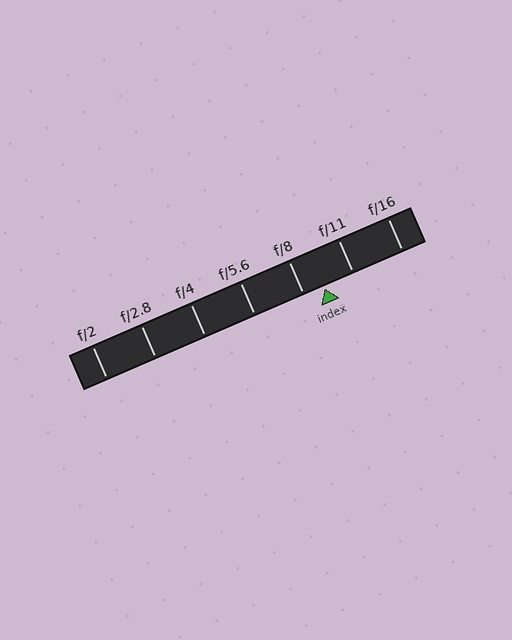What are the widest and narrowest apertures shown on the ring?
The widest aperture shown is f/2 and the narrowest is f/16.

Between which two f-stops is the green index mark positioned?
The index mark is between f/8 and f/11.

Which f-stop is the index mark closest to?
The index mark is closest to f/8.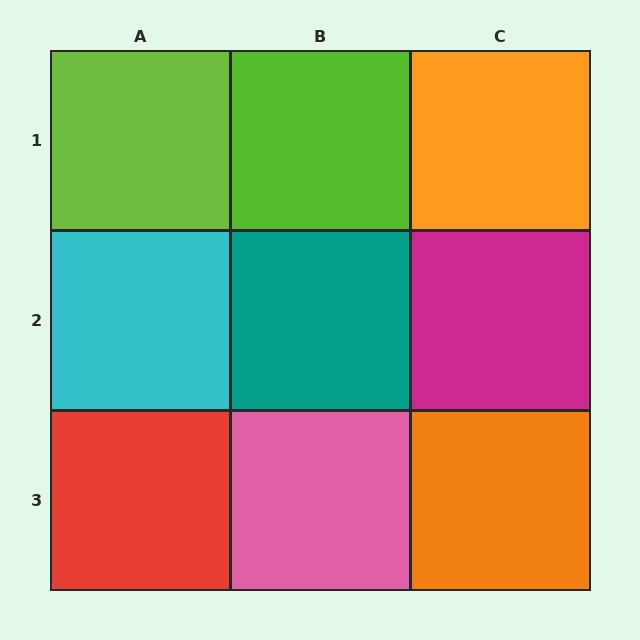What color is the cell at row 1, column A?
Lime.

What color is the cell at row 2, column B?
Teal.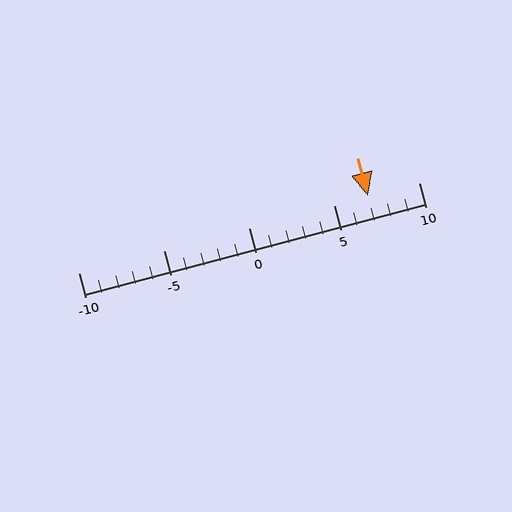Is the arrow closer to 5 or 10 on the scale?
The arrow is closer to 5.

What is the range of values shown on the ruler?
The ruler shows values from -10 to 10.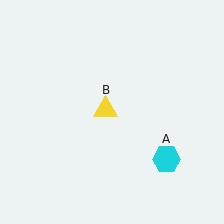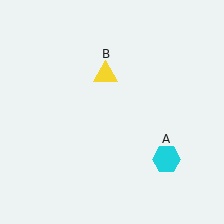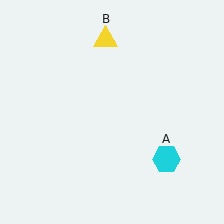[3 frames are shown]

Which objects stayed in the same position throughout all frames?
Cyan hexagon (object A) remained stationary.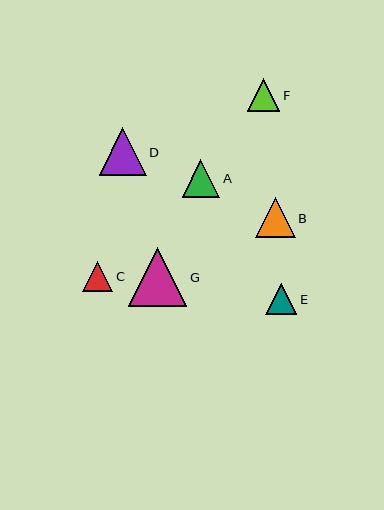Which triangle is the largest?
Triangle G is the largest with a size of approximately 58 pixels.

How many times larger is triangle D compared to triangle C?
Triangle D is approximately 1.6 times the size of triangle C.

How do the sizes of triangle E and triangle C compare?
Triangle E and triangle C are approximately the same size.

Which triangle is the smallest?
Triangle C is the smallest with a size of approximately 30 pixels.